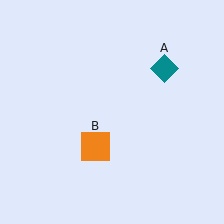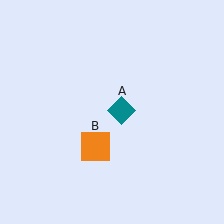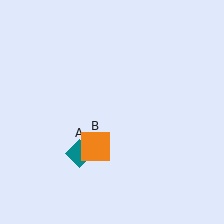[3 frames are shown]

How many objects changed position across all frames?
1 object changed position: teal diamond (object A).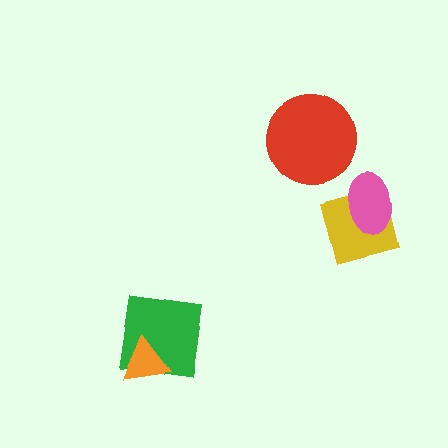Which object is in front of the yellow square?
The pink ellipse is in front of the yellow square.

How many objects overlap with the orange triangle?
1 object overlaps with the orange triangle.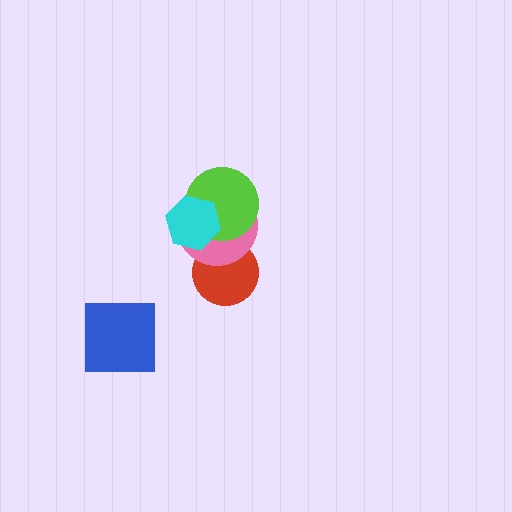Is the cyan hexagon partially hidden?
No, no other shape covers it.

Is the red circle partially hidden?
Yes, it is partially covered by another shape.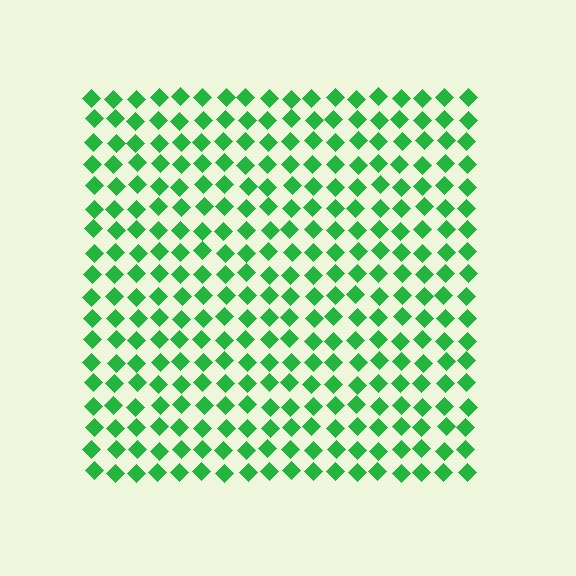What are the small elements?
The small elements are diamonds.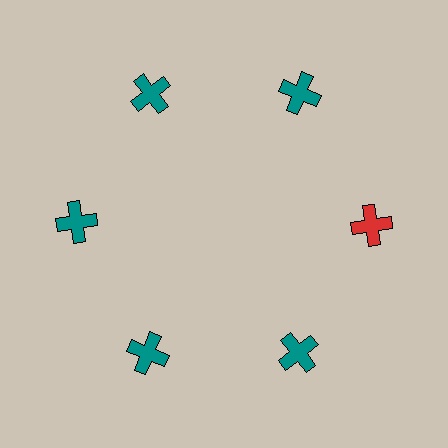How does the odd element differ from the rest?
It has a different color: red instead of teal.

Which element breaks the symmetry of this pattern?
The red cross at roughly the 3 o'clock position breaks the symmetry. All other shapes are teal crosses.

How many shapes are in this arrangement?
There are 6 shapes arranged in a ring pattern.